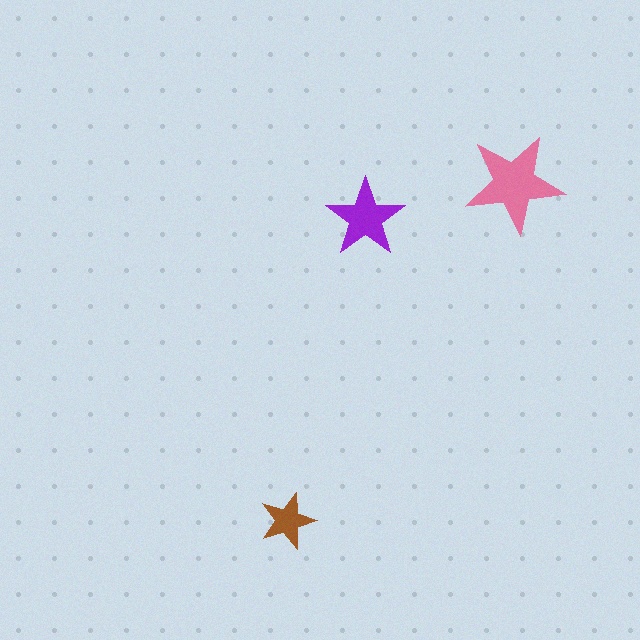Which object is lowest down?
The brown star is bottommost.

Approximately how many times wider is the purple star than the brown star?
About 1.5 times wider.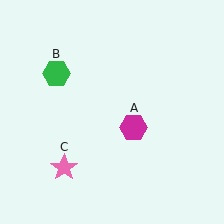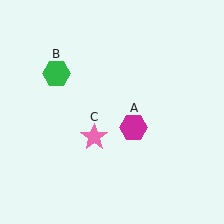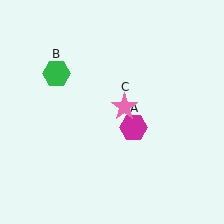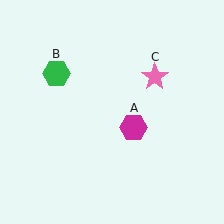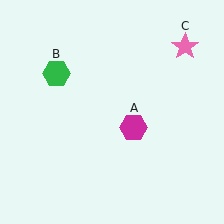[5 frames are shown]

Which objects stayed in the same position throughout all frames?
Magenta hexagon (object A) and green hexagon (object B) remained stationary.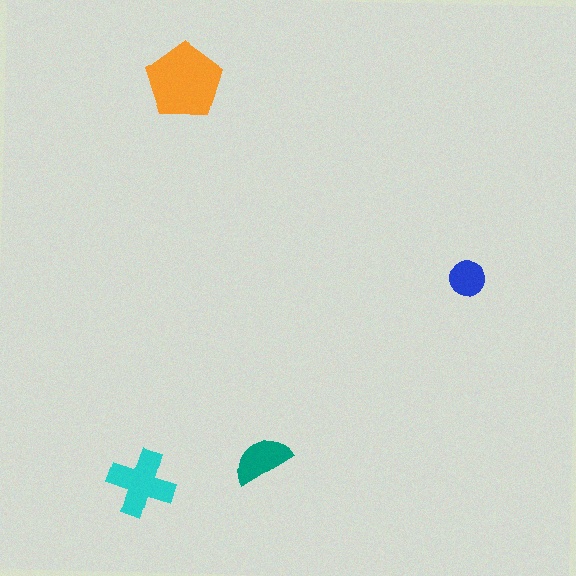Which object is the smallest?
The blue circle.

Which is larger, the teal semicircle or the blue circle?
The teal semicircle.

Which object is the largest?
The orange pentagon.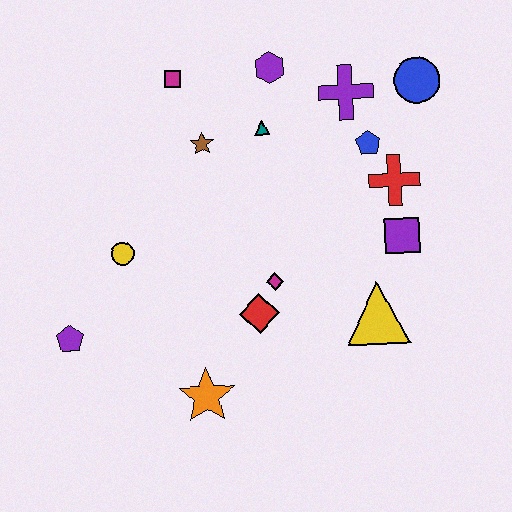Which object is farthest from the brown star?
The orange star is farthest from the brown star.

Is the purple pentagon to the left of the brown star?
Yes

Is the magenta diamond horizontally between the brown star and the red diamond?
No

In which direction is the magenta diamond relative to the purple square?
The magenta diamond is to the left of the purple square.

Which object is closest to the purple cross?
The blue pentagon is closest to the purple cross.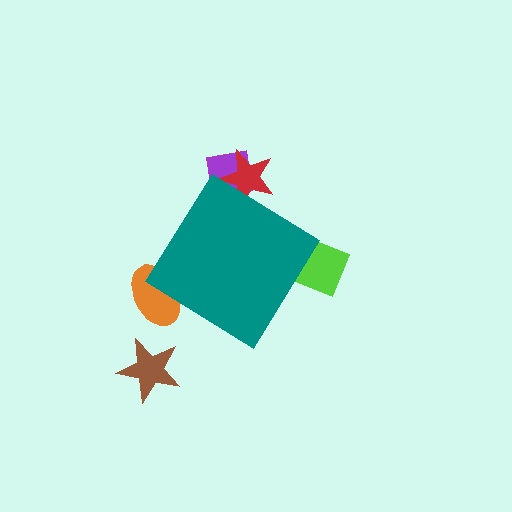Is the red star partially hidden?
Yes, the red star is partially hidden behind the teal diamond.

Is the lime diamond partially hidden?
Yes, the lime diamond is partially hidden behind the teal diamond.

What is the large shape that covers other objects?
A teal diamond.